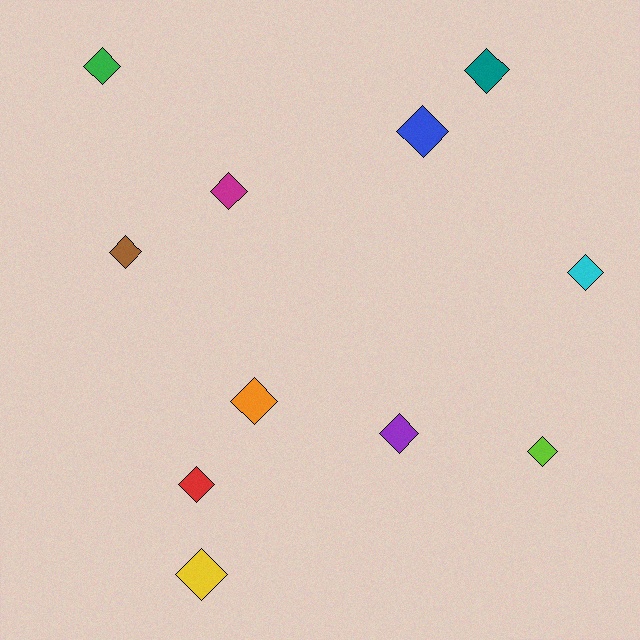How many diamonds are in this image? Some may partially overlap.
There are 11 diamonds.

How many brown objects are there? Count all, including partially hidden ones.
There is 1 brown object.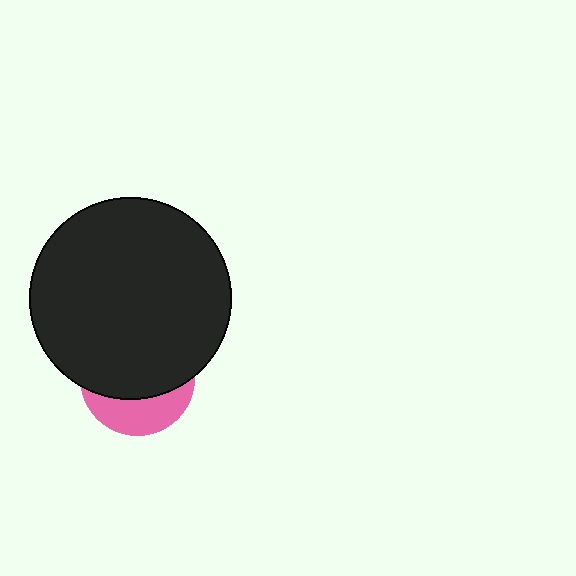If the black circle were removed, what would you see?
You would see the complete pink circle.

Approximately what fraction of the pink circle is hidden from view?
Roughly 67% of the pink circle is hidden behind the black circle.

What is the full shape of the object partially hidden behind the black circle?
The partially hidden object is a pink circle.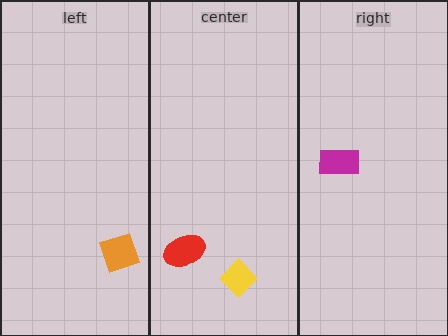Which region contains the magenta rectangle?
The right region.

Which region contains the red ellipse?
The center region.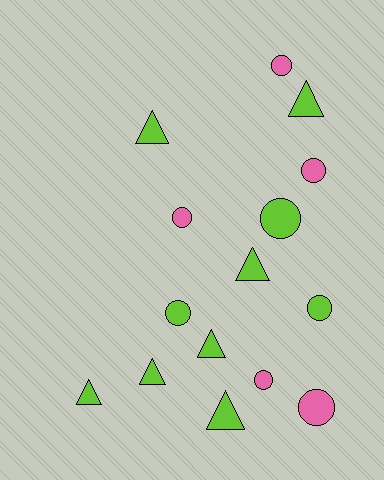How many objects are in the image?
There are 15 objects.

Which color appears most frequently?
Lime, with 10 objects.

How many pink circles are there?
There are 5 pink circles.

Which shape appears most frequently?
Circle, with 8 objects.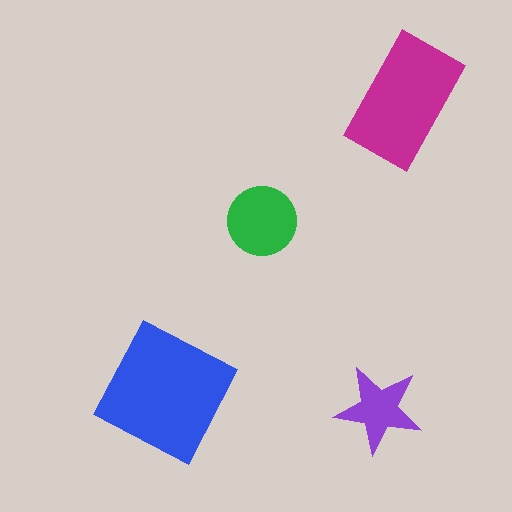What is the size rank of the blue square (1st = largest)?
1st.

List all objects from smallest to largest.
The purple star, the green circle, the magenta rectangle, the blue square.